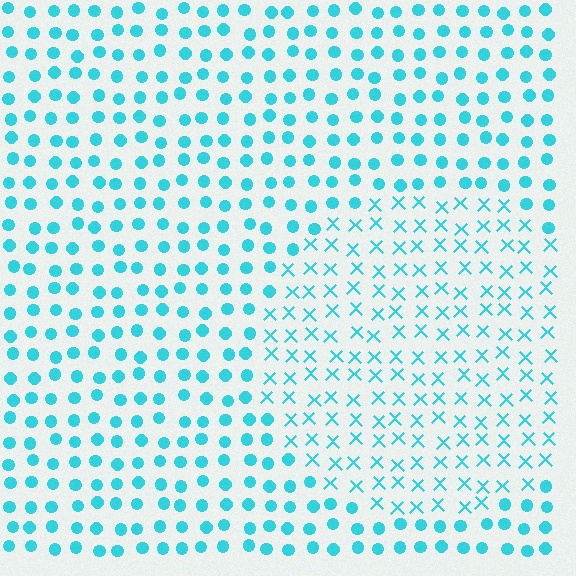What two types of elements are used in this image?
The image uses X marks inside the circle region and circles outside it.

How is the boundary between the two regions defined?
The boundary is defined by a change in element shape: X marks inside vs. circles outside. All elements share the same color and spacing.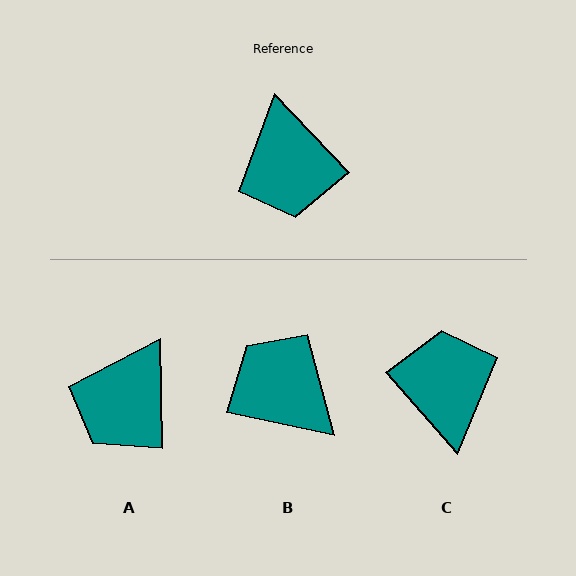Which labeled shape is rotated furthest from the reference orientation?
C, about 178 degrees away.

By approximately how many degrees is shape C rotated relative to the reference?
Approximately 178 degrees counter-clockwise.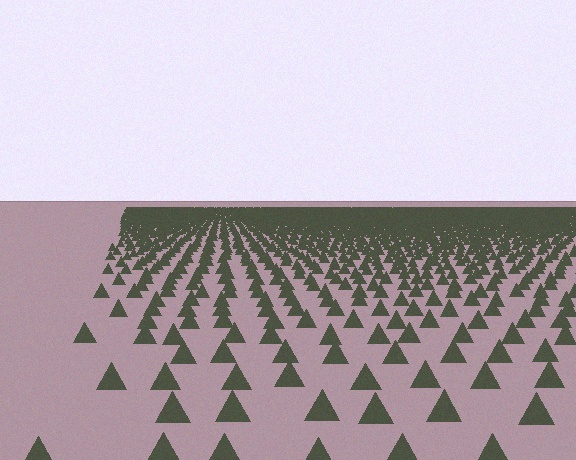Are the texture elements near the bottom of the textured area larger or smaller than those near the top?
Larger. Near the bottom, elements are closer to the viewer and appear at a bigger on-screen size.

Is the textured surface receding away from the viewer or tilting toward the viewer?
The surface is receding away from the viewer. Texture elements get smaller and denser toward the top.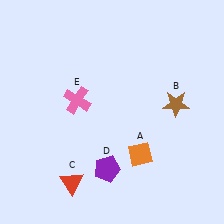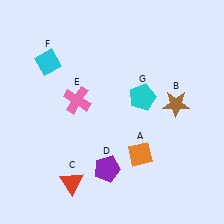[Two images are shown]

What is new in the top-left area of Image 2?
A cyan diamond (F) was added in the top-left area of Image 2.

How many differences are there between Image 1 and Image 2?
There are 2 differences between the two images.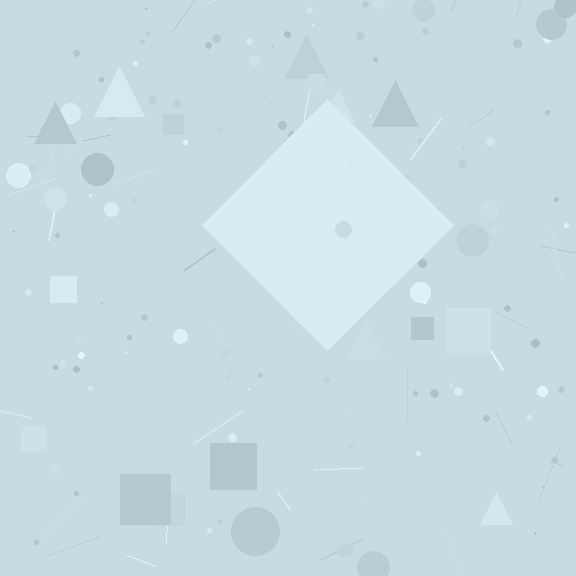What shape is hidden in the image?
A diamond is hidden in the image.